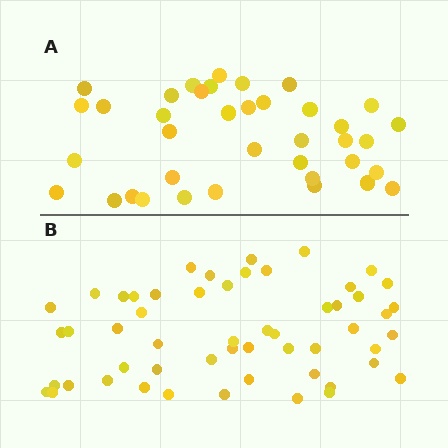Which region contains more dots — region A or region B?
Region B (the bottom region) has more dots.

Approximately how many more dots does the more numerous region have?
Region B has approximately 15 more dots than region A.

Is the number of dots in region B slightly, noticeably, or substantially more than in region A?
Region B has noticeably more, but not dramatically so. The ratio is roughly 1.4 to 1.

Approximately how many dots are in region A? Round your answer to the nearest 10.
About 40 dots. (The exact count is 38, which rounds to 40.)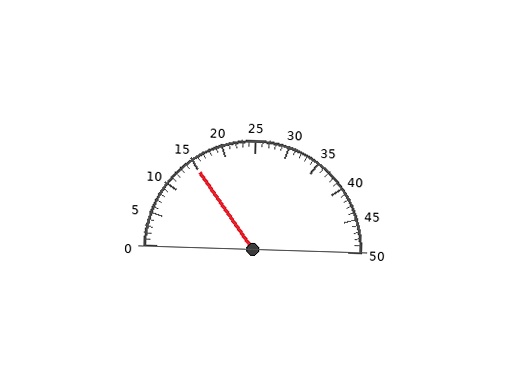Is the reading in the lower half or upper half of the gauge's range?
The reading is in the lower half of the range (0 to 50).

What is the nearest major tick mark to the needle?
The nearest major tick mark is 15.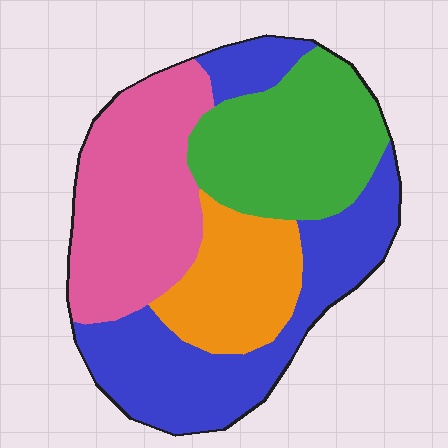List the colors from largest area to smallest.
From largest to smallest: blue, pink, green, orange.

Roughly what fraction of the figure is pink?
Pink covers around 30% of the figure.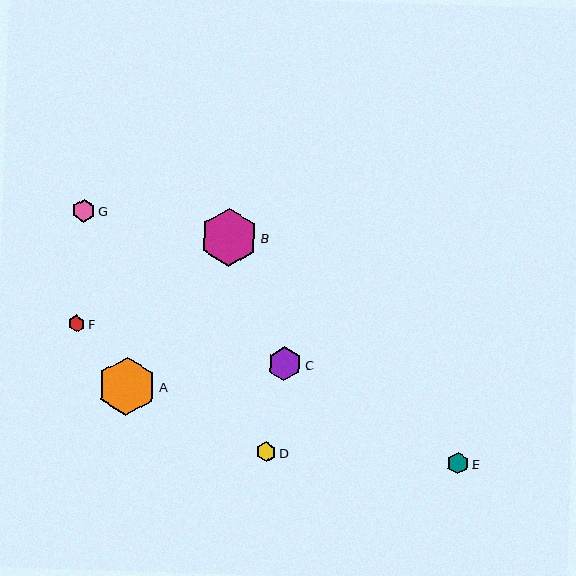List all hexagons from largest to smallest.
From largest to smallest: A, B, C, G, E, D, F.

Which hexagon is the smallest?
Hexagon F is the smallest with a size of approximately 16 pixels.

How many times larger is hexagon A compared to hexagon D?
Hexagon A is approximately 3.0 times the size of hexagon D.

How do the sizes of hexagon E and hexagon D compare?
Hexagon E and hexagon D are approximately the same size.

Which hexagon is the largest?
Hexagon A is the largest with a size of approximately 58 pixels.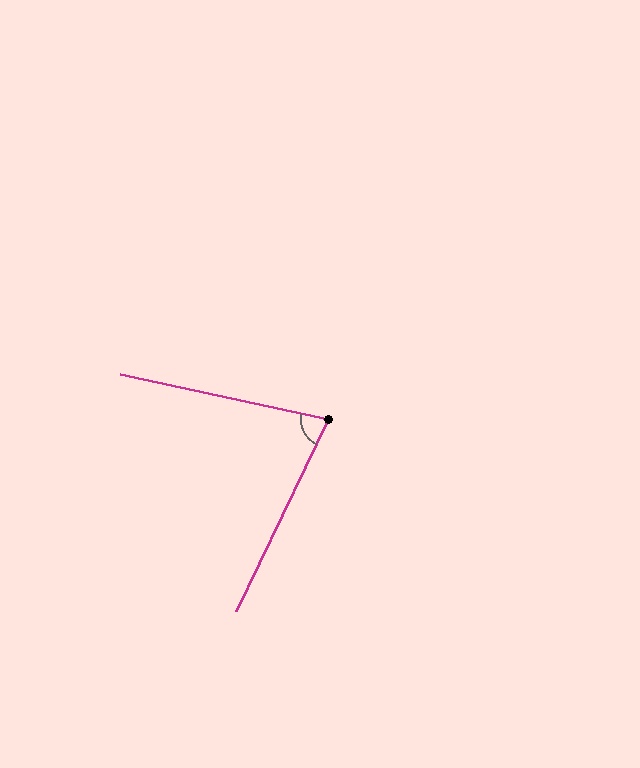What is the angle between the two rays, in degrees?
Approximately 77 degrees.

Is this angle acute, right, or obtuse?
It is acute.